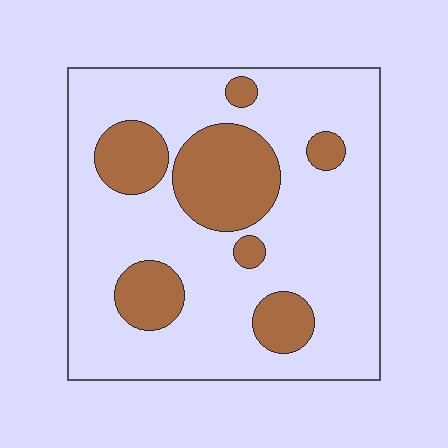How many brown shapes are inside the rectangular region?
7.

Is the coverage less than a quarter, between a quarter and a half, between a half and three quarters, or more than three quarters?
Less than a quarter.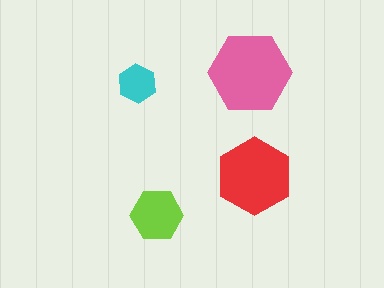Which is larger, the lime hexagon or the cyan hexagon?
The lime one.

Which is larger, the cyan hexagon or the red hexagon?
The red one.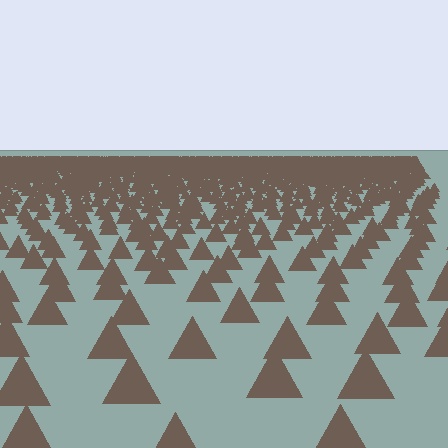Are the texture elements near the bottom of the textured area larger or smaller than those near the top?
Larger. Near the bottom, elements are closer to the viewer and appear at a bigger on-screen size.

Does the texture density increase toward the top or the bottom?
Density increases toward the top.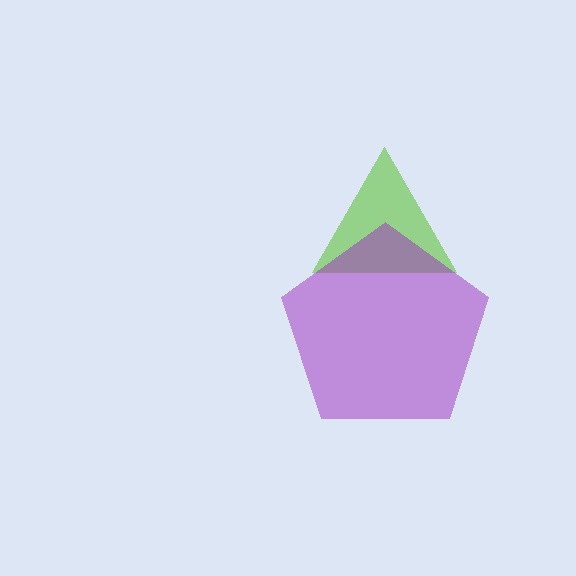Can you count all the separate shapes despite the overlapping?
Yes, there are 2 separate shapes.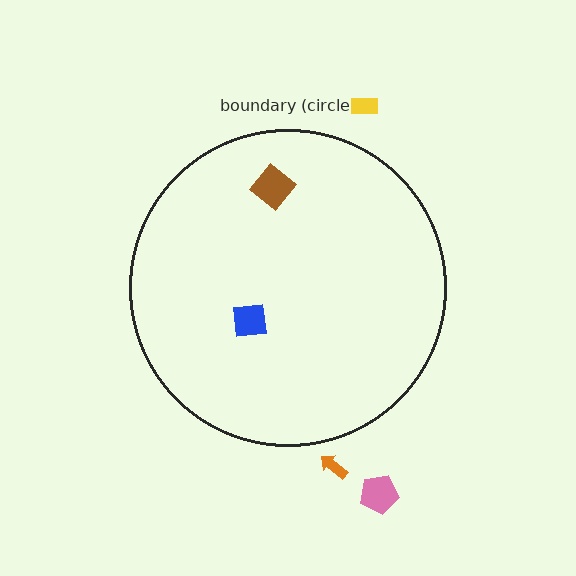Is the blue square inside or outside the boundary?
Inside.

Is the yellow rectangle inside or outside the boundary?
Outside.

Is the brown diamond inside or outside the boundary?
Inside.